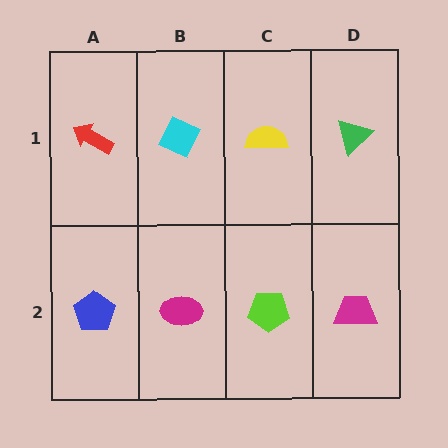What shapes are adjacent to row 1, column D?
A magenta trapezoid (row 2, column D), a yellow semicircle (row 1, column C).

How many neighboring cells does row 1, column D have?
2.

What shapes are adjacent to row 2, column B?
A cyan diamond (row 1, column B), a blue pentagon (row 2, column A), a lime pentagon (row 2, column C).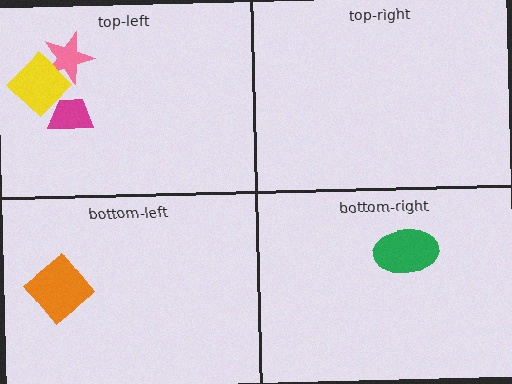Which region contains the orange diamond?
The bottom-left region.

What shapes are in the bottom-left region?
The orange diamond.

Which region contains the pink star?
The top-left region.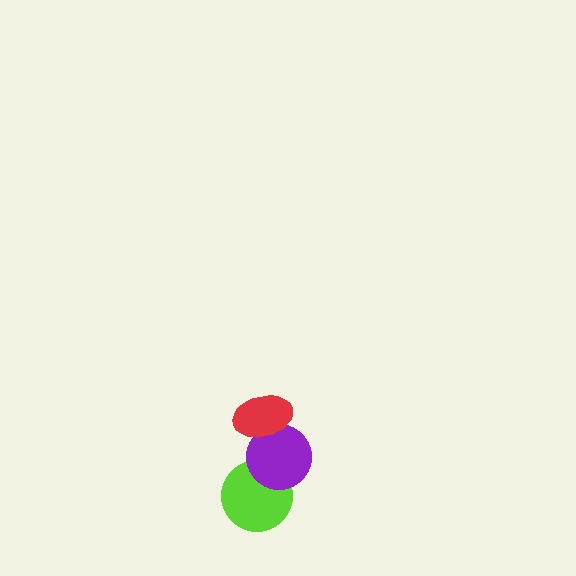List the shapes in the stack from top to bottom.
From top to bottom: the red ellipse, the purple circle, the lime circle.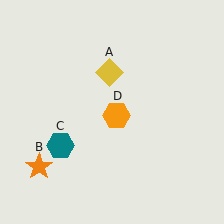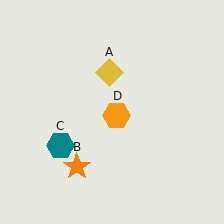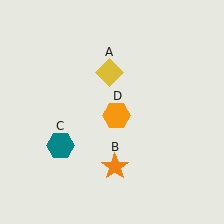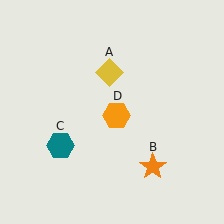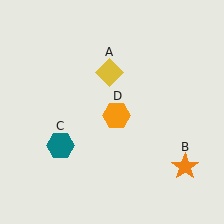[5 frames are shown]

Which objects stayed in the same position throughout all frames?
Yellow diamond (object A) and teal hexagon (object C) and orange hexagon (object D) remained stationary.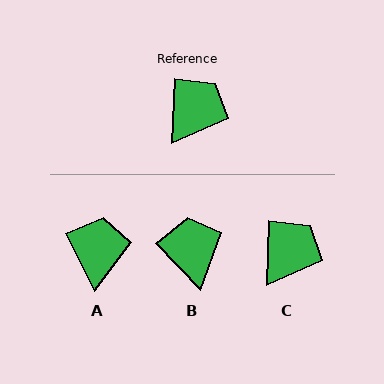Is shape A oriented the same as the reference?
No, it is off by about 29 degrees.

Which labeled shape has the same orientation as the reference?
C.